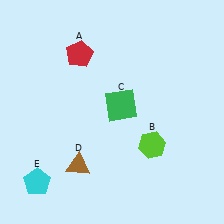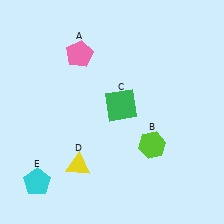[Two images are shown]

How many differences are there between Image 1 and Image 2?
There are 2 differences between the two images.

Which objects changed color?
A changed from red to pink. D changed from brown to yellow.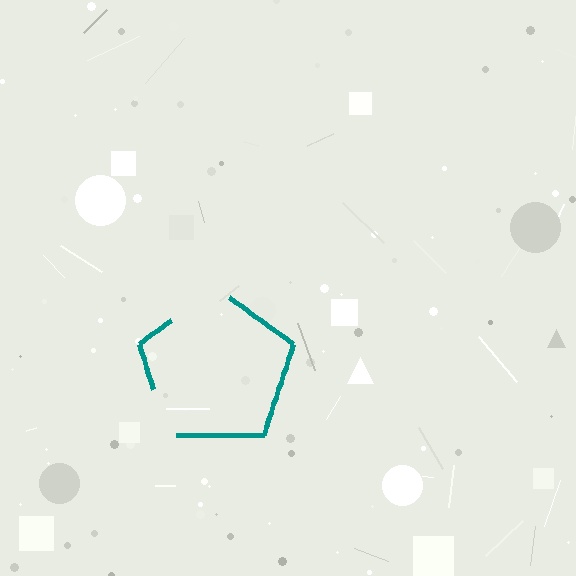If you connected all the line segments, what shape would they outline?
They would outline a pentagon.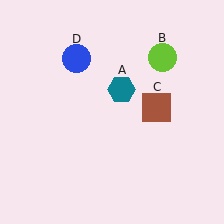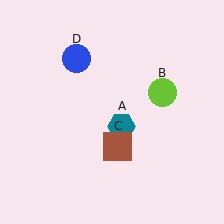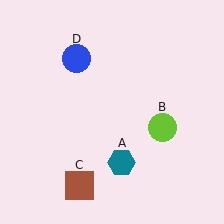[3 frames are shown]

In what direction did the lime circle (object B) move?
The lime circle (object B) moved down.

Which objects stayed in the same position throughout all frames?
Blue circle (object D) remained stationary.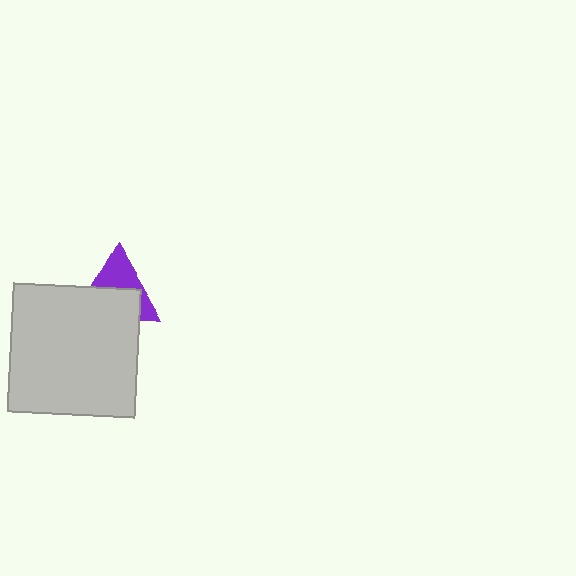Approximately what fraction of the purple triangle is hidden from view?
Roughly 54% of the purple triangle is hidden behind the light gray square.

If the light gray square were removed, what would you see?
You would see the complete purple triangle.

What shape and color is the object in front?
The object in front is a light gray square.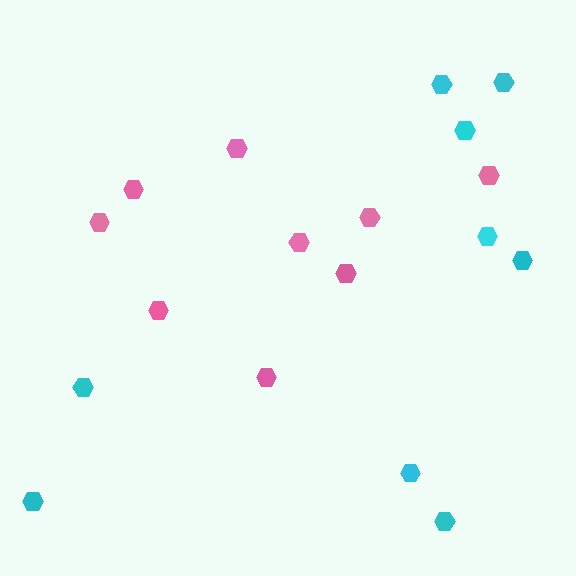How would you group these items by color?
There are 2 groups: one group of pink hexagons (9) and one group of cyan hexagons (9).